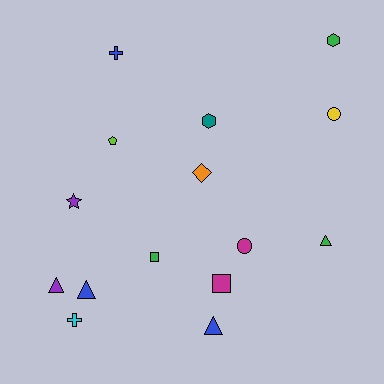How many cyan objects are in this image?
There is 1 cyan object.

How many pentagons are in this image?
There is 1 pentagon.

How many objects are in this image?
There are 15 objects.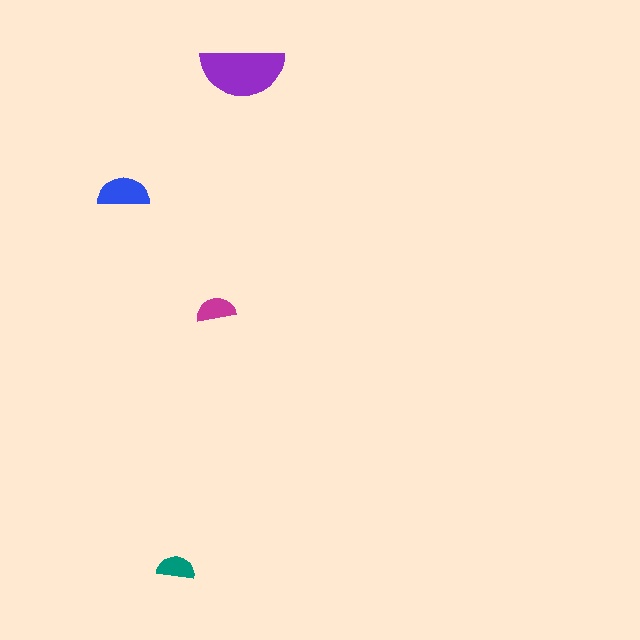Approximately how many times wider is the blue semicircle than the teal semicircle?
About 1.5 times wider.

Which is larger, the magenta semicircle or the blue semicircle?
The blue one.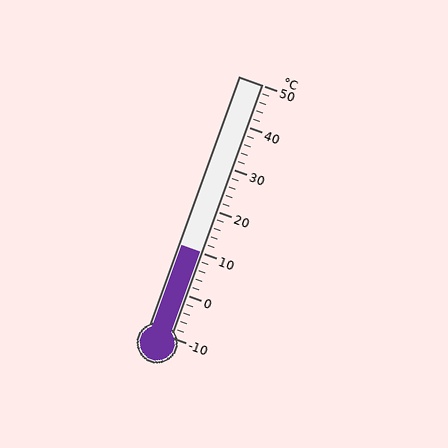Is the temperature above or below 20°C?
The temperature is below 20°C.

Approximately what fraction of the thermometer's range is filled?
The thermometer is filled to approximately 35% of its range.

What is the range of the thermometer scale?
The thermometer scale ranges from -10°C to 50°C.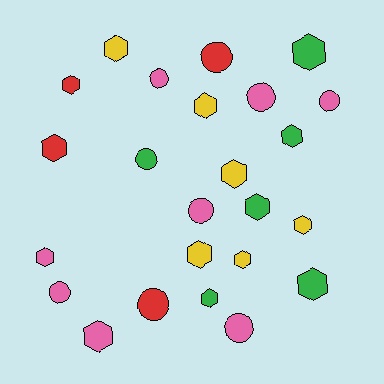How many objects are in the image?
There are 24 objects.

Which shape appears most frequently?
Hexagon, with 15 objects.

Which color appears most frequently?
Pink, with 8 objects.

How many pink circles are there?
There are 6 pink circles.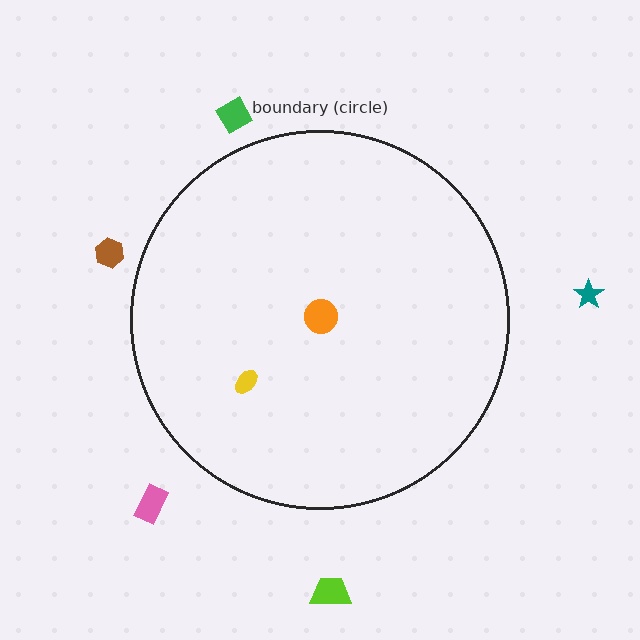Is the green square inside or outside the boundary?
Outside.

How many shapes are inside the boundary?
2 inside, 5 outside.